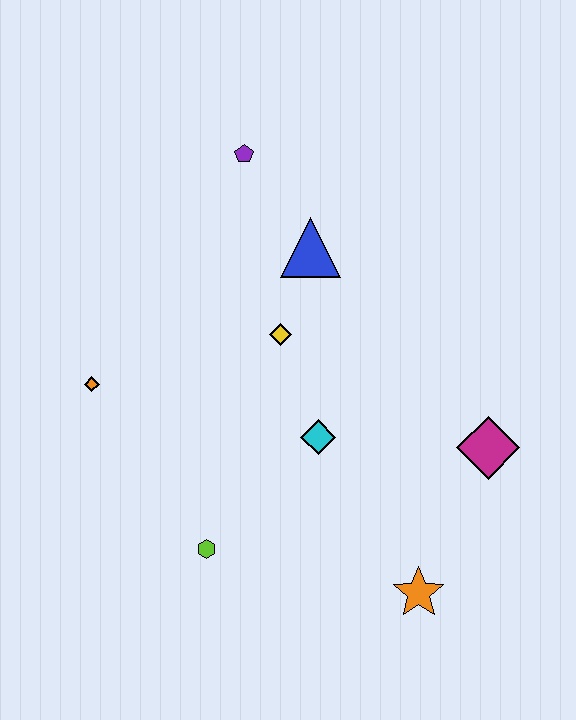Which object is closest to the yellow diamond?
The blue triangle is closest to the yellow diamond.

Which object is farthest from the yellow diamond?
The orange star is farthest from the yellow diamond.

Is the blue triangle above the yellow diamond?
Yes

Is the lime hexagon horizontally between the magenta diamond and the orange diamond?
Yes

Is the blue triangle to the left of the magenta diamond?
Yes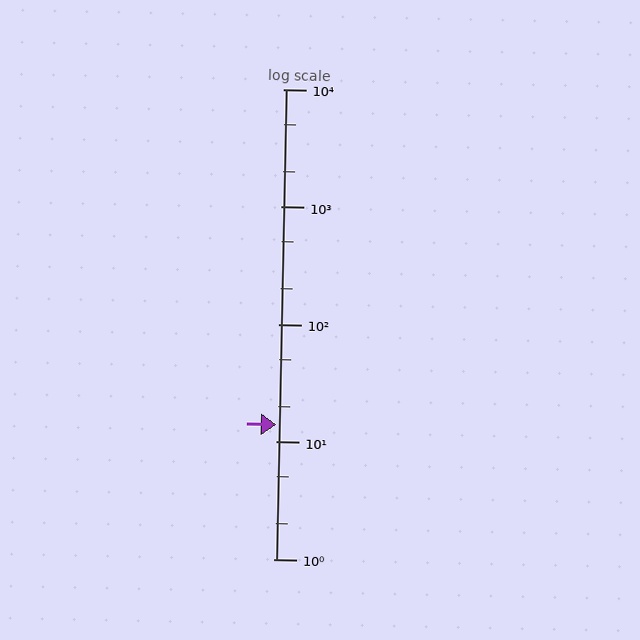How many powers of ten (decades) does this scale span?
The scale spans 4 decades, from 1 to 10000.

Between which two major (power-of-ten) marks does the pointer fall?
The pointer is between 10 and 100.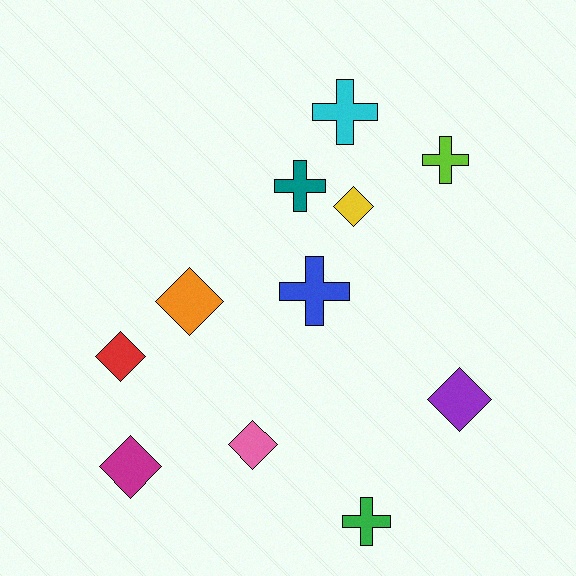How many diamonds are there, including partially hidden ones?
There are 6 diamonds.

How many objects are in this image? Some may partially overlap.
There are 11 objects.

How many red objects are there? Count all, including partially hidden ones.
There is 1 red object.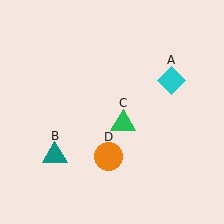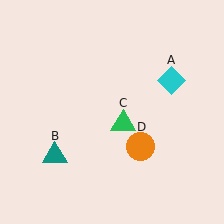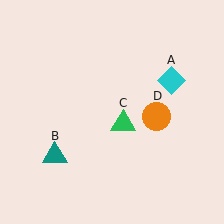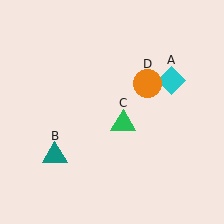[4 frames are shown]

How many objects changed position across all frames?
1 object changed position: orange circle (object D).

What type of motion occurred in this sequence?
The orange circle (object D) rotated counterclockwise around the center of the scene.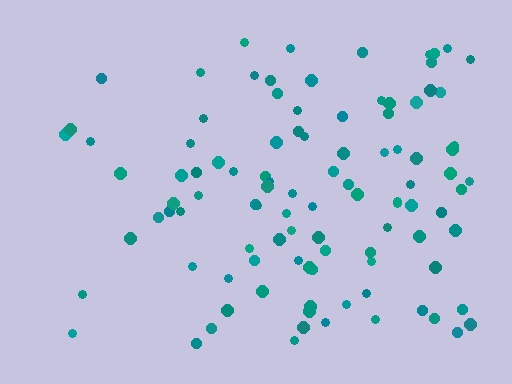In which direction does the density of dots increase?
From left to right, with the right side densest.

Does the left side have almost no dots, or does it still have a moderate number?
Still a moderate number, just noticeably fewer than the right.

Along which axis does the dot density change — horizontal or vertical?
Horizontal.